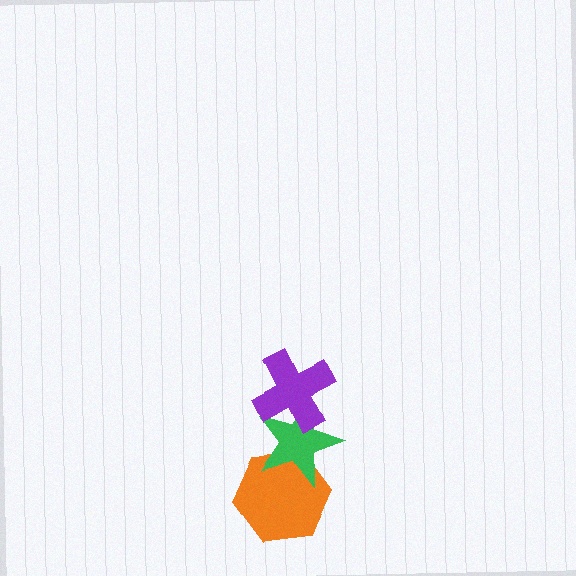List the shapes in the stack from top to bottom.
From top to bottom: the purple cross, the green star, the orange hexagon.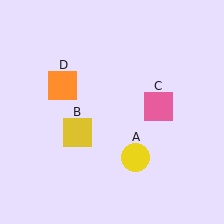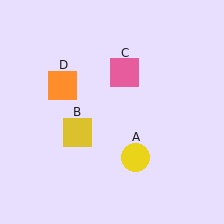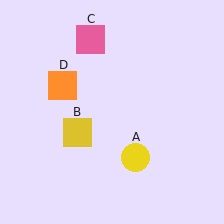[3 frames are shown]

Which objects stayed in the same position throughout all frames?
Yellow circle (object A) and yellow square (object B) and orange square (object D) remained stationary.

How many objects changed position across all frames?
1 object changed position: pink square (object C).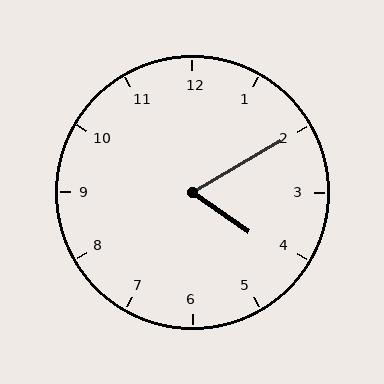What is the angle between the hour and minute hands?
Approximately 65 degrees.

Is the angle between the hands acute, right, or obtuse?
It is acute.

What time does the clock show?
4:10.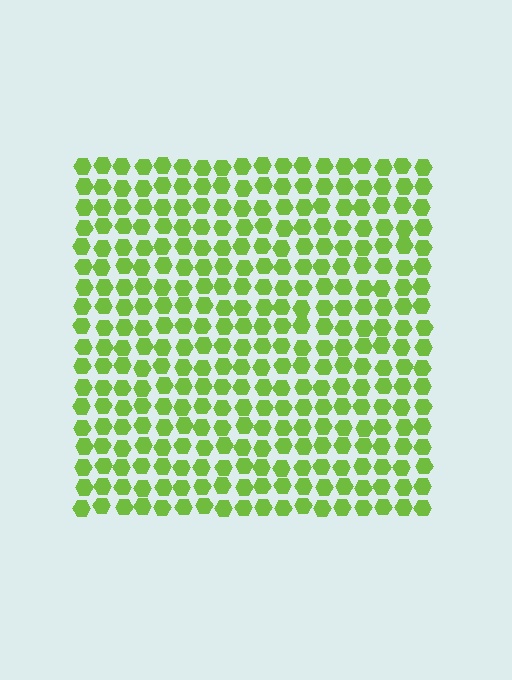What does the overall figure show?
The overall figure shows a square.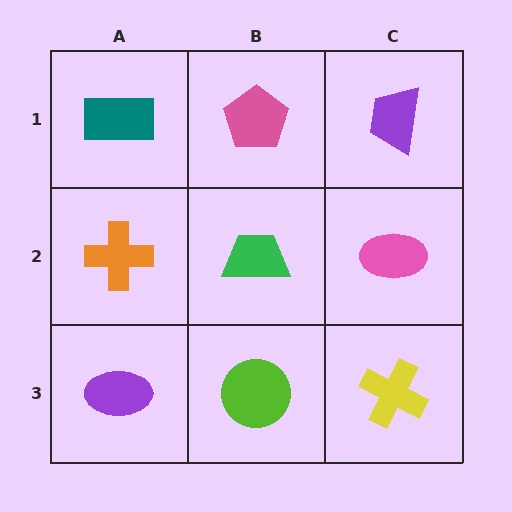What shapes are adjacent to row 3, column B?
A green trapezoid (row 2, column B), a purple ellipse (row 3, column A), a yellow cross (row 3, column C).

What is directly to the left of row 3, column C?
A lime circle.